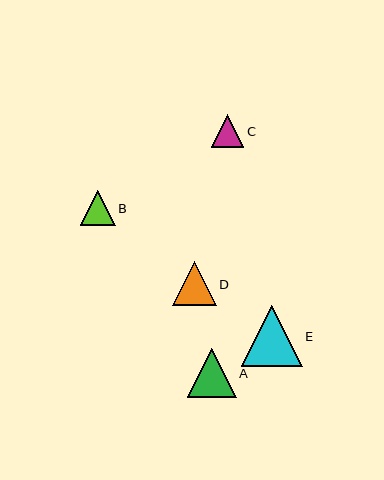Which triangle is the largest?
Triangle E is the largest with a size of approximately 61 pixels.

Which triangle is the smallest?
Triangle C is the smallest with a size of approximately 32 pixels.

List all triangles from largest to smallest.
From largest to smallest: E, A, D, B, C.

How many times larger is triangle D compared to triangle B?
Triangle D is approximately 1.3 times the size of triangle B.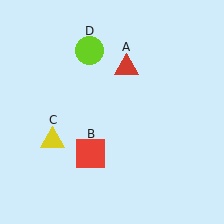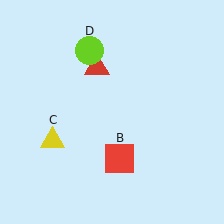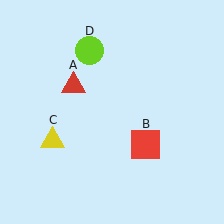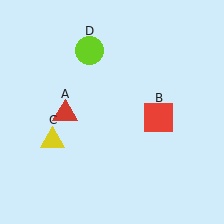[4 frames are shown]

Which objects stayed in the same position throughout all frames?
Yellow triangle (object C) and lime circle (object D) remained stationary.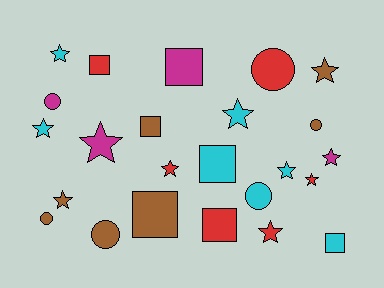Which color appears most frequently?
Cyan, with 7 objects.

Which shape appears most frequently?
Star, with 11 objects.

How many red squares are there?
There are 2 red squares.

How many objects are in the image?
There are 24 objects.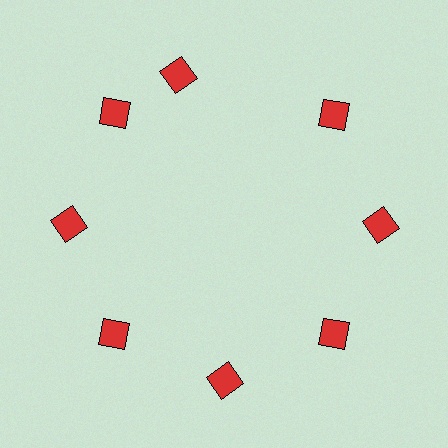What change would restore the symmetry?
The symmetry would be restored by rotating it back into even spacing with its neighbors so that all 8 diamonds sit at equal angles and equal distance from the center.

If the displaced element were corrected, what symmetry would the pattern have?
It would have 8-fold rotational symmetry — the pattern would map onto itself every 45 degrees.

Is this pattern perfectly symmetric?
No. The 8 red diamonds are arranged in a ring, but one element near the 12 o'clock position is rotated out of alignment along the ring, breaking the 8-fold rotational symmetry.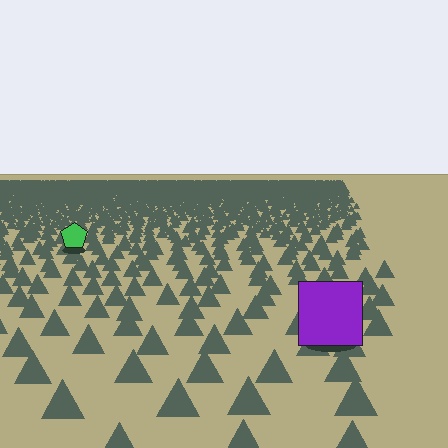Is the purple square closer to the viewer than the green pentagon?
Yes. The purple square is closer — you can tell from the texture gradient: the ground texture is coarser near it.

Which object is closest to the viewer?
The purple square is closest. The texture marks near it are larger and more spread out.